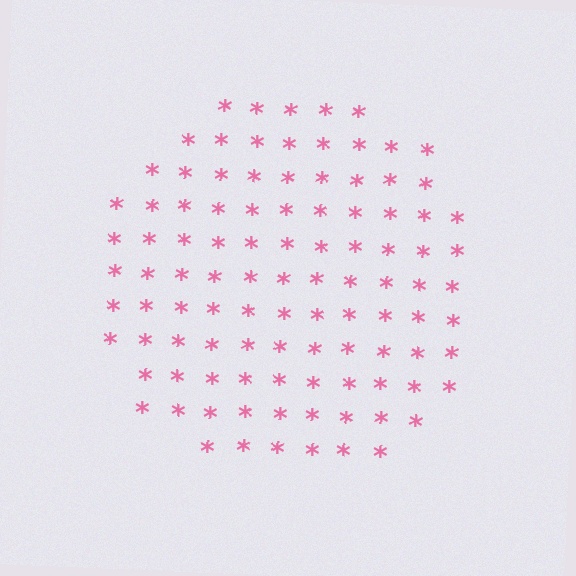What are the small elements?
The small elements are asterisks.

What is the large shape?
The large shape is a circle.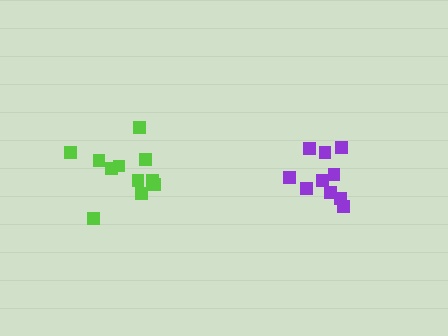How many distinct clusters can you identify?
There are 2 distinct clusters.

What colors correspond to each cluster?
The clusters are colored: purple, lime.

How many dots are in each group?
Group 1: 11 dots, Group 2: 11 dots (22 total).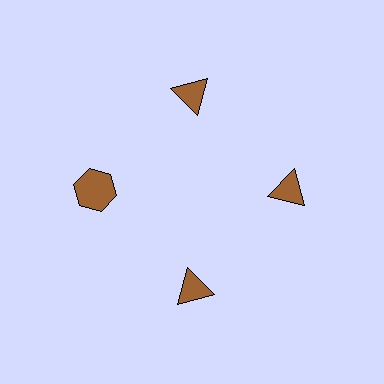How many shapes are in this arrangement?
There are 4 shapes arranged in a ring pattern.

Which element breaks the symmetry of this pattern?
The brown hexagon at roughly the 9 o'clock position breaks the symmetry. All other shapes are brown triangles.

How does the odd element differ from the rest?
It has a different shape: hexagon instead of triangle.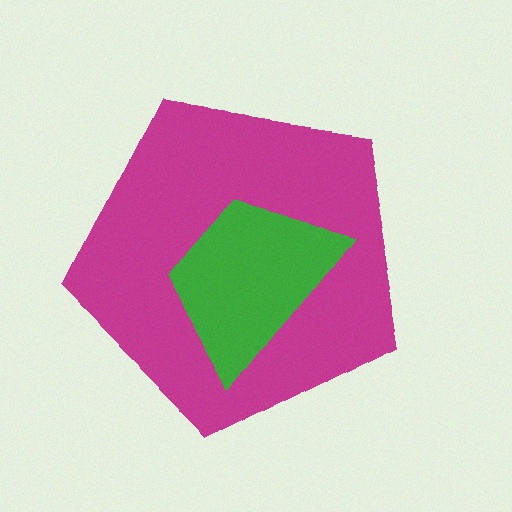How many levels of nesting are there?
2.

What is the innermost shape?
The green trapezoid.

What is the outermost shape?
The magenta pentagon.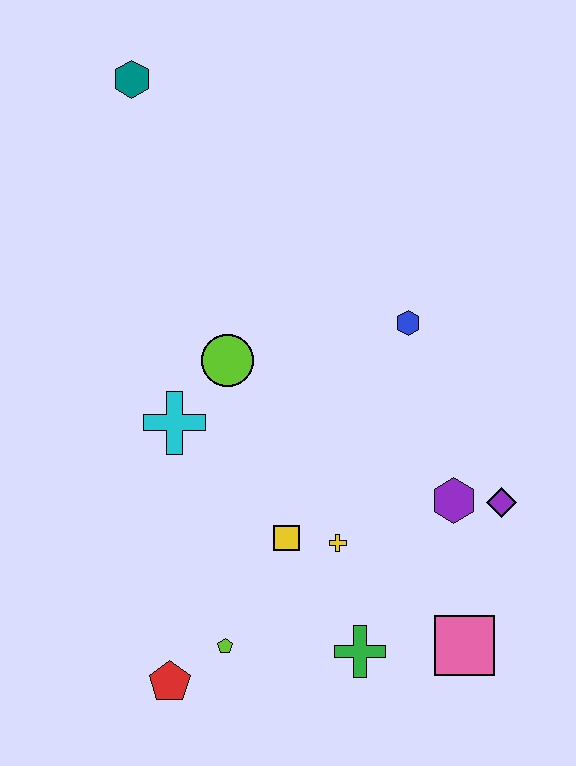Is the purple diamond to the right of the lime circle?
Yes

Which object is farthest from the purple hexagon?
The teal hexagon is farthest from the purple hexagon.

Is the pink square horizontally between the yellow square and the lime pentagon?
No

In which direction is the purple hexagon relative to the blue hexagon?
The purple hexagon is below the blue hexagon.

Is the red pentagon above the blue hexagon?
No